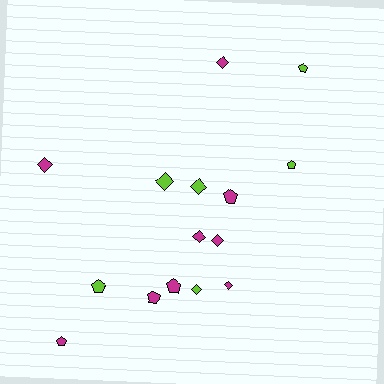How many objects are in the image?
There are 15 objects.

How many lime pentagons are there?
There are 3 lime pentagons.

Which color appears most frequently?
Magenta, with 9 objects.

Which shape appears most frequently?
Diamond, with 8 objects.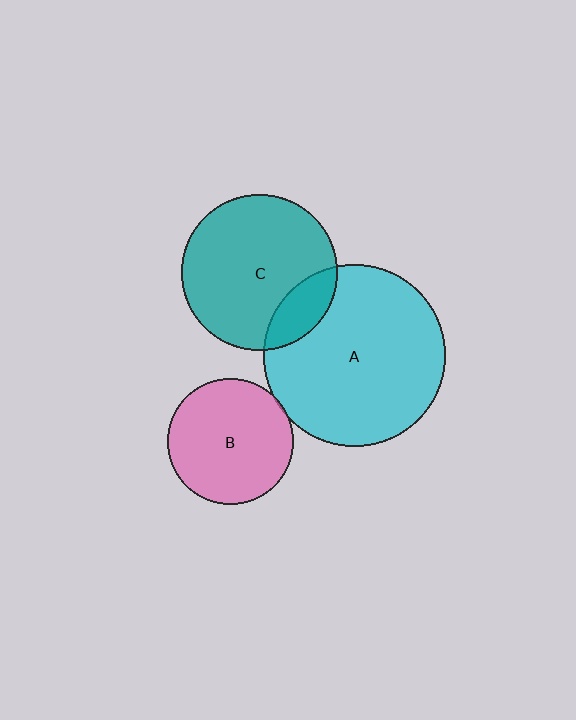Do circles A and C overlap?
Yes.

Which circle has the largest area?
Circle A (cyan).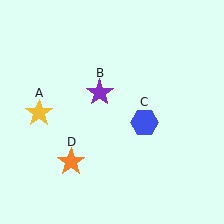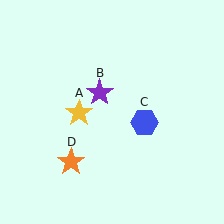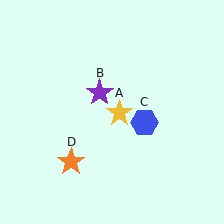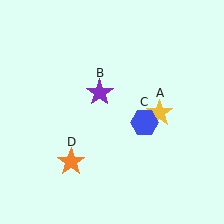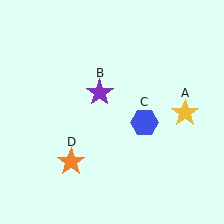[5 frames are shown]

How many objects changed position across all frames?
1 object changed position: yellow star (object A).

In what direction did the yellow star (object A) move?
The yellow star (object A) moved right.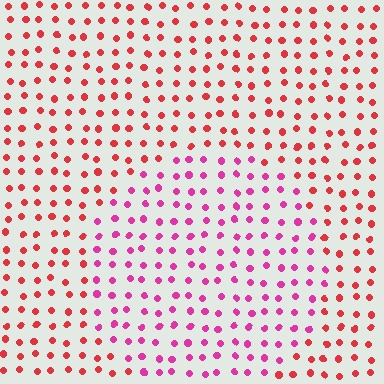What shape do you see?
I see a circle.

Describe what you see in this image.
The image is filled with small red elements in a uniform arrangement. A circle-shaped region is visible where the elements are tinted to a slightly different hue, forming a subtle color boundary.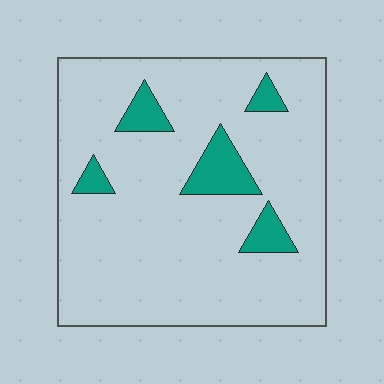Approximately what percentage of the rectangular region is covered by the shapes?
Approximately 10%.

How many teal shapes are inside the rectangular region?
5.